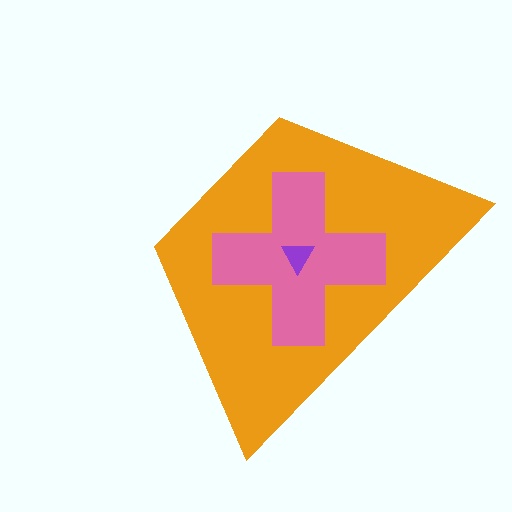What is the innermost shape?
The purple triangle.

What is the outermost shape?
The orange trapezoid.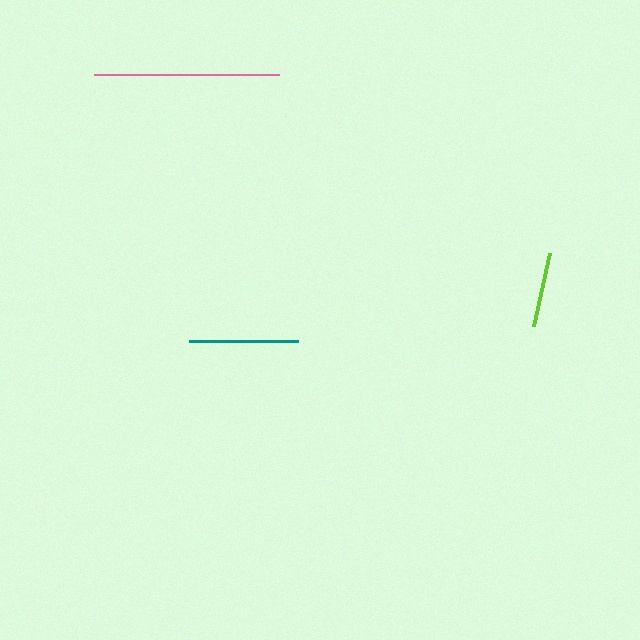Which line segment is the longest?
The pink line is the longest at approximately 185 pixels.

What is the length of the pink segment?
The pink segment is approximately 185 pixels long.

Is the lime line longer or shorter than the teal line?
The teal line is longer than the lime line.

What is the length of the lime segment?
The lime segment is approximately 75 pixels long.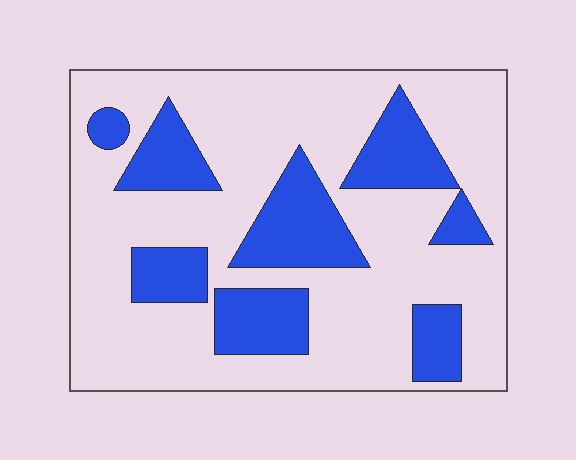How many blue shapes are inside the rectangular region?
8.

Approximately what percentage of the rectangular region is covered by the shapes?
Approximately 25%.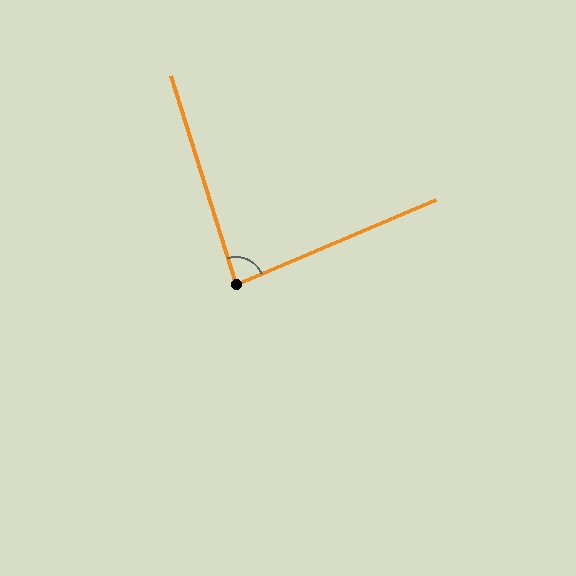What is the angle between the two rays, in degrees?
Approximately 84 degrees.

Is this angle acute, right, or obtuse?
It is acute.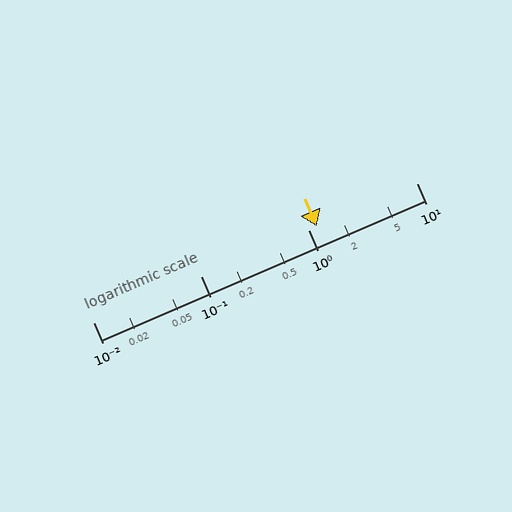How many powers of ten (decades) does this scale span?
The scale spans 3 decades, from 0.01 to 10.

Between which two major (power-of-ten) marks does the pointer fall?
The pointer is between 1 and 10.